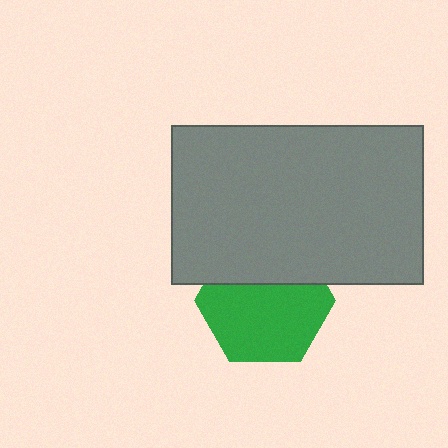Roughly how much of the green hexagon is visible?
Most of it is visible (roughly 65%).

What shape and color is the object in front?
The object in front is a gray rectangle.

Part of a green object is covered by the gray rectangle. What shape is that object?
It is a hexagon.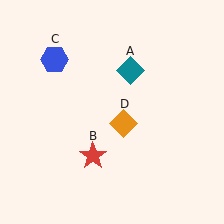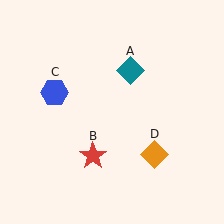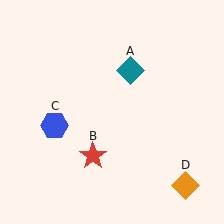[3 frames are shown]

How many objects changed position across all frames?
2 objects changed position: blue hexagon (object C), orange diamond (object D).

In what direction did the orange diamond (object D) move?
The orange diamond (object D) moved down and to the right.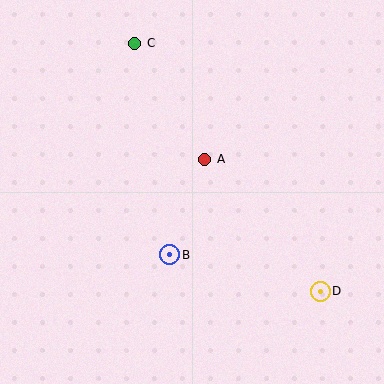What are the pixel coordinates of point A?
Point A is at (205, 159).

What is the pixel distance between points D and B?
The distance between D and B is 155 pixels.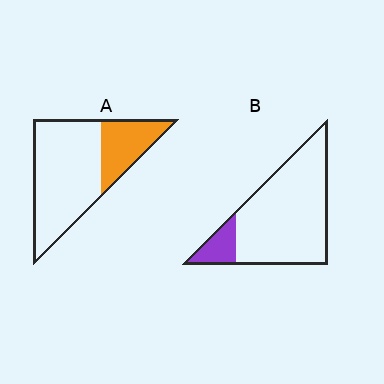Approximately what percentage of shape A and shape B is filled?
A is approximately 30% and B is approximately 15%.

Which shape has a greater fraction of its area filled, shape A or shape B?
Shape A.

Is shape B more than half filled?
No.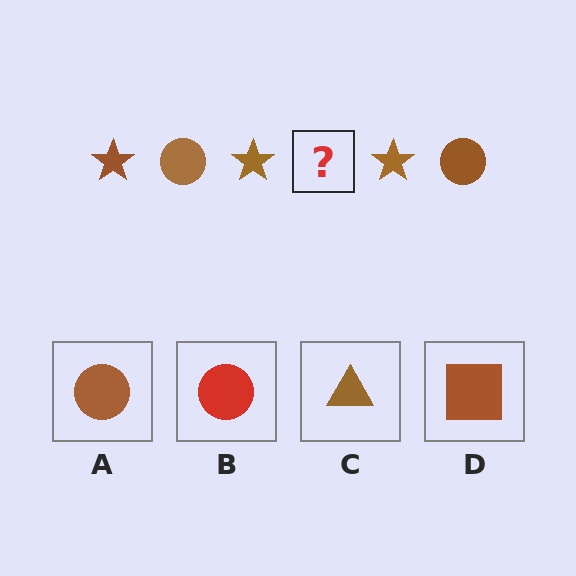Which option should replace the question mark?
Option A.